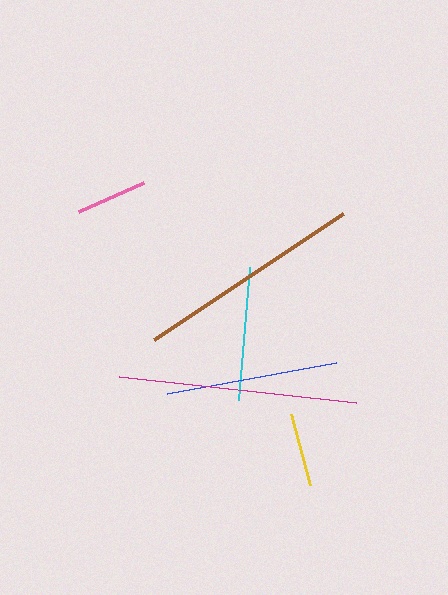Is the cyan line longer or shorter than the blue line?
The blue line is longer than the cyan line.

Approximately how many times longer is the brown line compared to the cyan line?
The brown line is approximately 1.7 times the length of the cyan line.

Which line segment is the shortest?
The pink line is the shortest at approximately 72 pixels.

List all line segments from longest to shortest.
From longest to shortest: magenta, brown, blue, cyan, yellow, pink.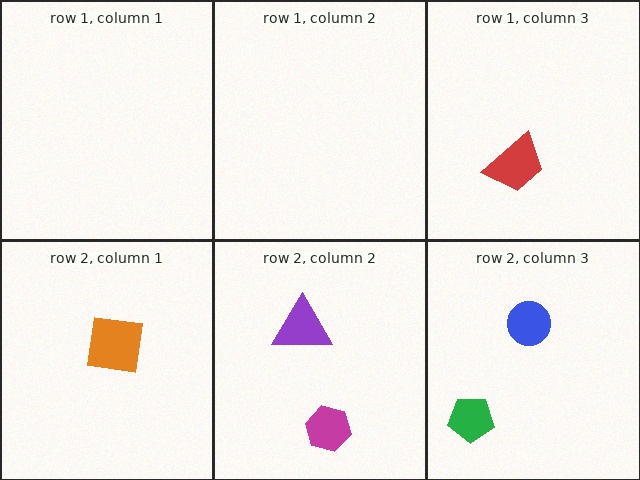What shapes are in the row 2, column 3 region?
The blue circle, the green pentagon.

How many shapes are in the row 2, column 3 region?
2.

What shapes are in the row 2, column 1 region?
The orange square.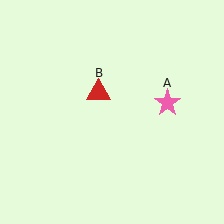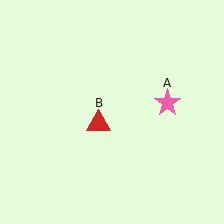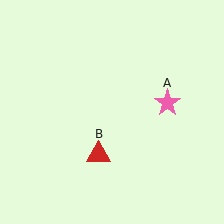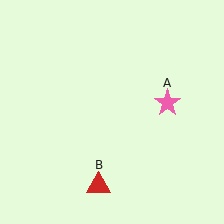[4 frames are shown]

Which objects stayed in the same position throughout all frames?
Pink star (object A) remained stationary.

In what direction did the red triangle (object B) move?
The red triangle (object B) moved down.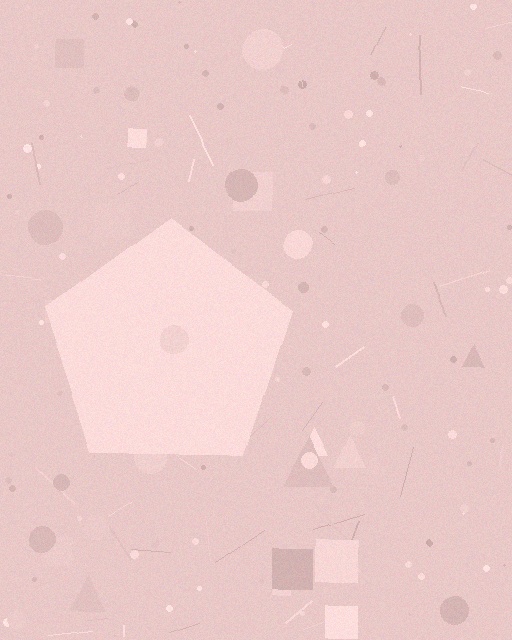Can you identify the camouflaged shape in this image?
The camouflaged shape is a pentagon.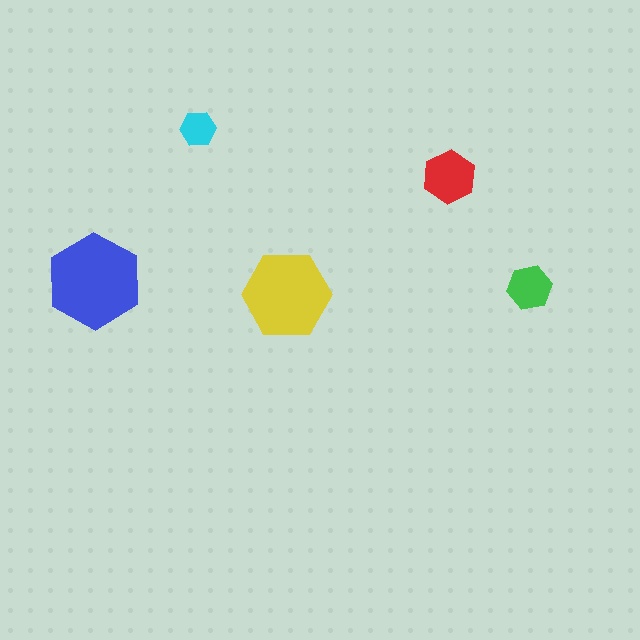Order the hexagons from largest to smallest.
the blue one, the yellow one, the red one, the green one, the cyan one.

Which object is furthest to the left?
The blue hexagon is leftmost.